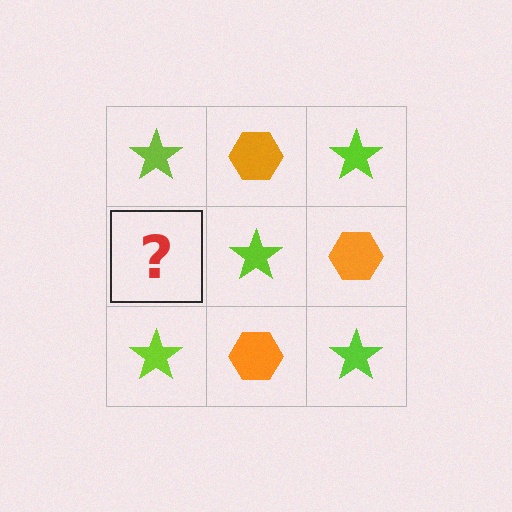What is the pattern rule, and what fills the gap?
The rule is that it alternates lime star and orange hexagon in a checkerboard pattern. The gap should be filled with an orange hexagon.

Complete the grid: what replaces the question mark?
The question mark should be replaced with an orange hexagon.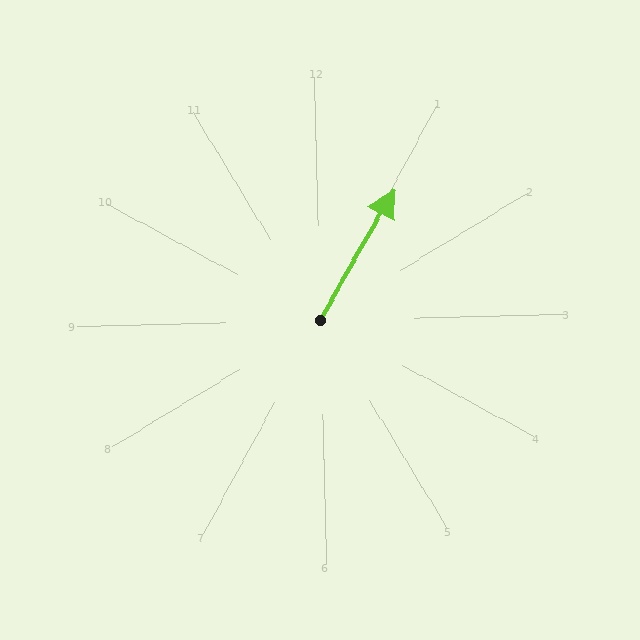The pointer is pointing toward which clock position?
Roughly 1 o'clock.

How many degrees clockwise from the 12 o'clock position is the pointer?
Approximately 31 degrees.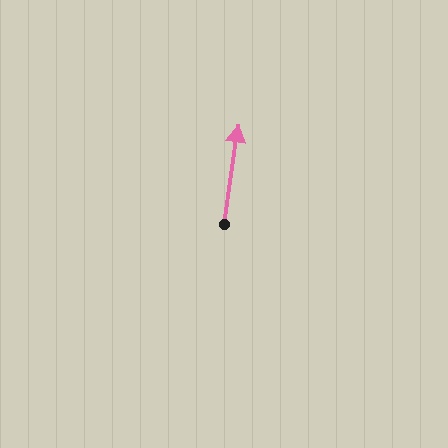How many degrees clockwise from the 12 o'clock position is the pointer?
Approximately 8 degrees.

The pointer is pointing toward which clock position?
Roughly 12 o'clock.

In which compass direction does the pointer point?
North.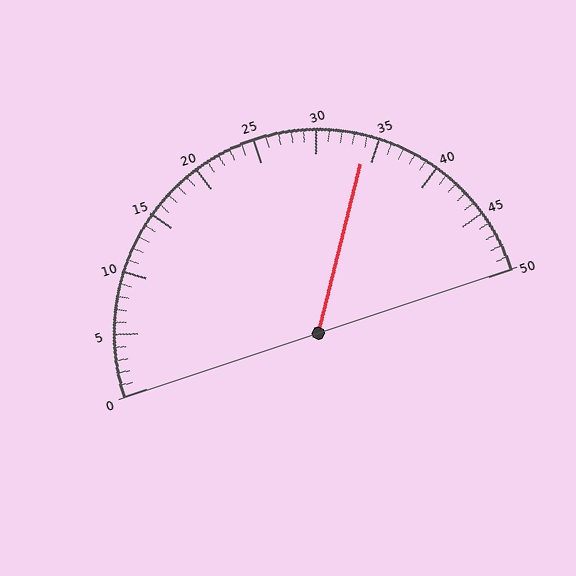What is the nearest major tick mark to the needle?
The nearest major tick mark is 35.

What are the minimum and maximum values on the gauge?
The gauge ranges from 0 to 50.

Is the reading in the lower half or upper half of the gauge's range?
The reading is in the upper half of the range (0 to 50).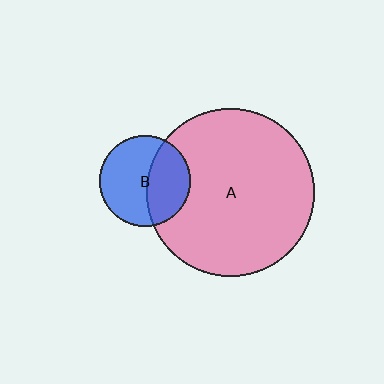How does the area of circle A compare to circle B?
Approximately 3.4 times.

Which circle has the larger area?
Circle A (pink).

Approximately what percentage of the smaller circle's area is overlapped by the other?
Approximately 40%.